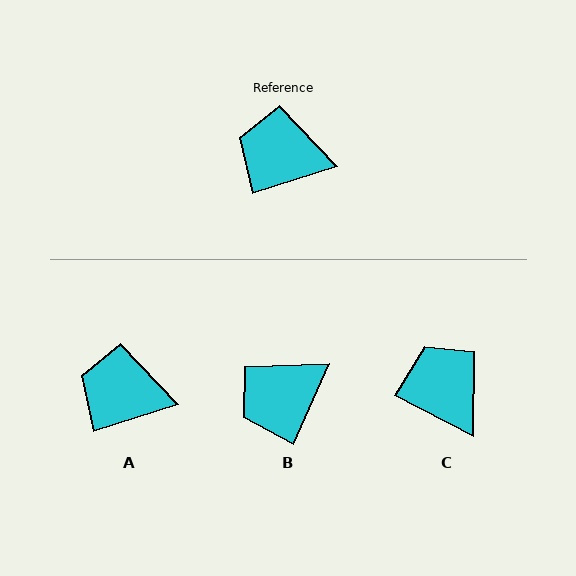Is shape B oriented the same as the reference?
No, it is off by about 49 degrees.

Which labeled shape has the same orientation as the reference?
A.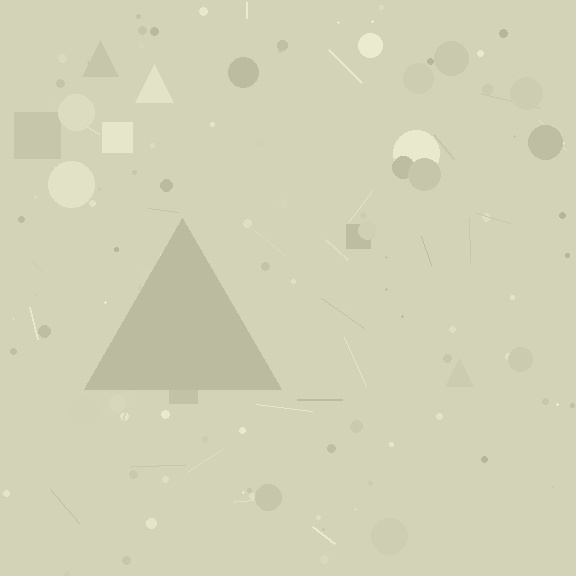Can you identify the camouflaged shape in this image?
The camouflaged shape is a triangle.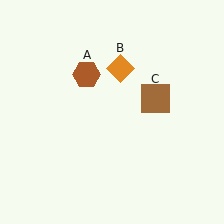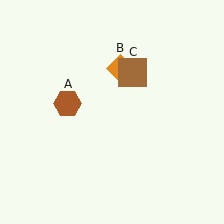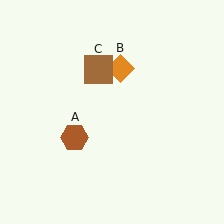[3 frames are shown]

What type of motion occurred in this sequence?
The brown hexagon (object A), brown square (object C) rotated counterclockwise around the center of the scene.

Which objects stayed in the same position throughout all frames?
Orange diamond (object B) remained stationary.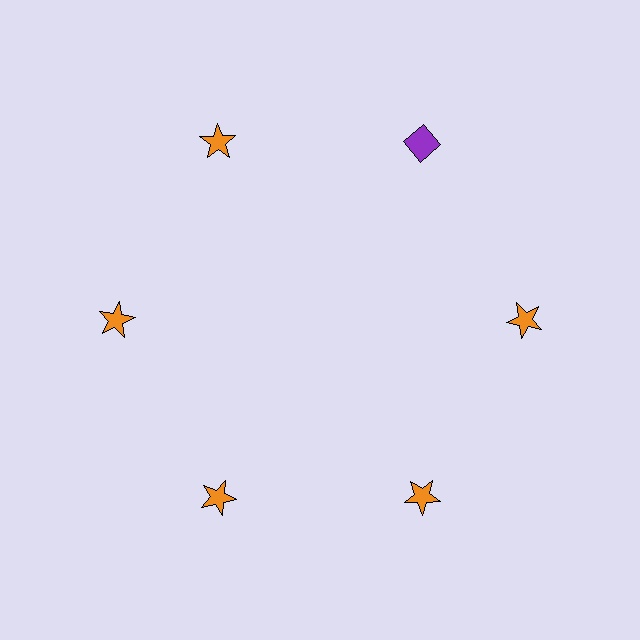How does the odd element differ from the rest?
It differs in both color (purple instead of orange) and shape (diamond instead of star).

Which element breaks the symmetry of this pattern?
The purple diamond at roughly the 1 o'clock position breaks the symmetry. All other shapes are orange stars.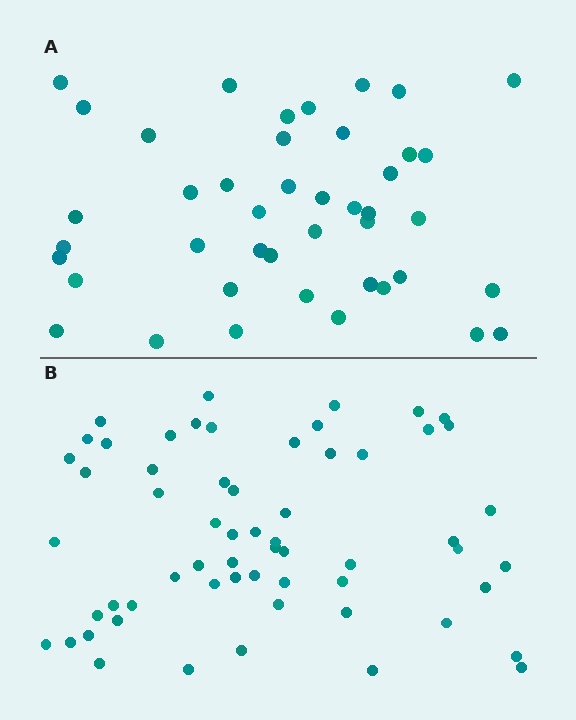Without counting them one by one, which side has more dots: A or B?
Region B (the bottom region) has more dots.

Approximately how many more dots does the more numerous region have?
Region B has approximately 15 more dots than region A.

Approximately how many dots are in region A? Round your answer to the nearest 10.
About 40 dots. (The exact count is 43, which rounds to 40.)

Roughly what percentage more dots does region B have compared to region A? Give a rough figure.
About 40% more.